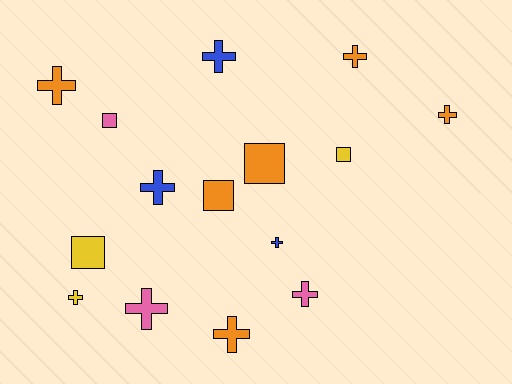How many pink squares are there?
There is 1 pink square.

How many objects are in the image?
There are 15 objects.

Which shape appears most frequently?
Cross, with 10 objects.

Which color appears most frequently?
Orange, with 6 objects.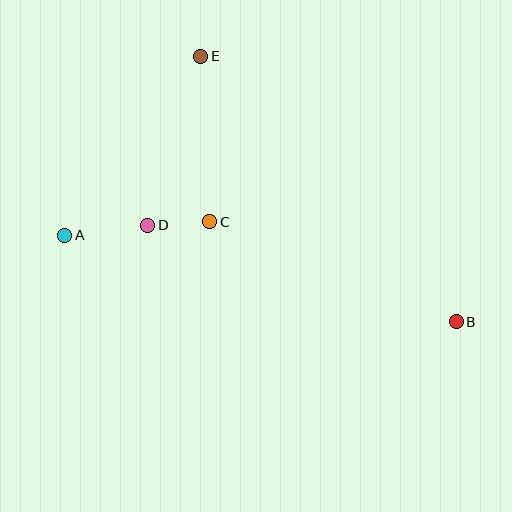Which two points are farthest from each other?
Points A and B are farthest from each other.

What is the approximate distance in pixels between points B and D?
The distance between B and D is approximately 323 pixels.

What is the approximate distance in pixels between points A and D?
The distance between A and D is approximately 84 pixels.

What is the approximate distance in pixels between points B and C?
The distance between B and C is approximately 266 pixels.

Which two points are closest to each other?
Points C and D are closest to each other.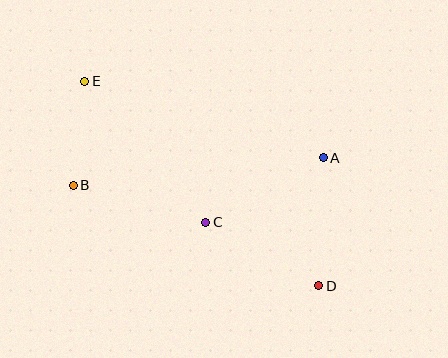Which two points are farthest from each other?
Points D and E are farthest from each other.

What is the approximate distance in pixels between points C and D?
The distance between C and D is approximately 130 pixels.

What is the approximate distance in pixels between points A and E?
The distance between A and E is approximately 250 pixels.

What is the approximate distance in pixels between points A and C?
The distance between A and C is approximately 134 pixels.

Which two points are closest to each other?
Points B and E are closest to each other.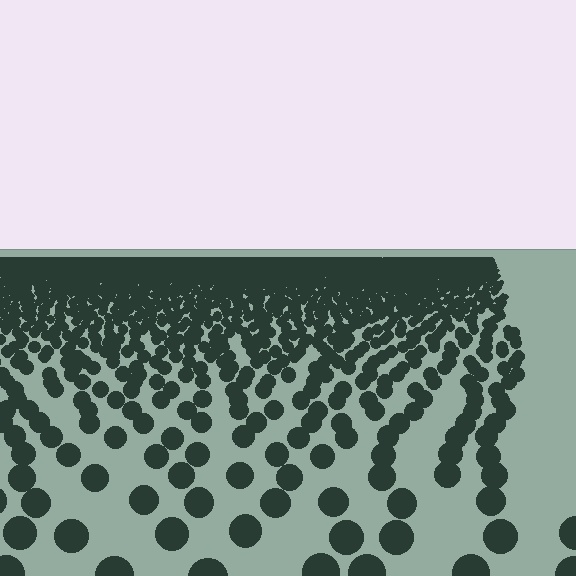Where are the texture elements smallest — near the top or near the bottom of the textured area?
Near the top.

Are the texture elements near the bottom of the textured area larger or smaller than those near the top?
Larger. Near the bottom, elements are closer to the viewer and appear at a bigger on-screen size.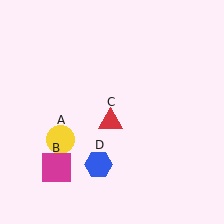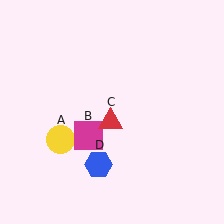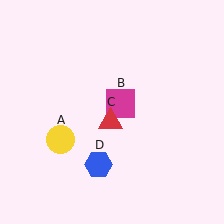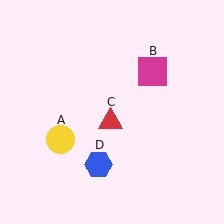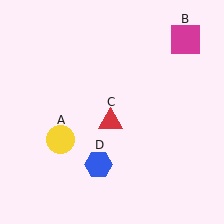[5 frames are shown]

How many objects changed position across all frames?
1 object changed position: magenta square (object B).